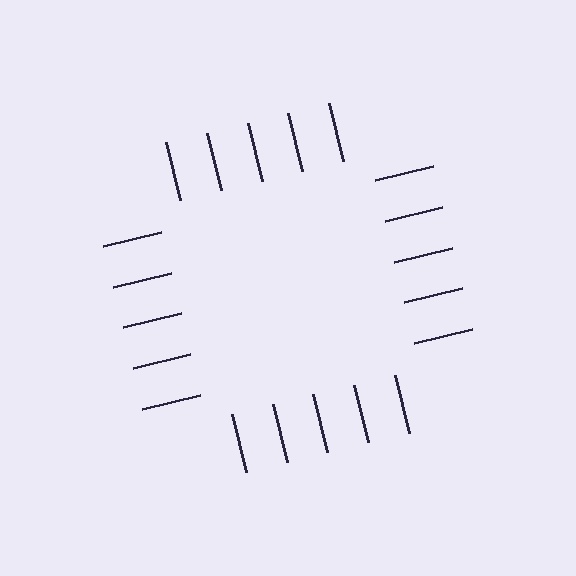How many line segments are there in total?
20 — 5 along each of the 4 edges.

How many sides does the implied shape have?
4 sides — the line-ends trace a square.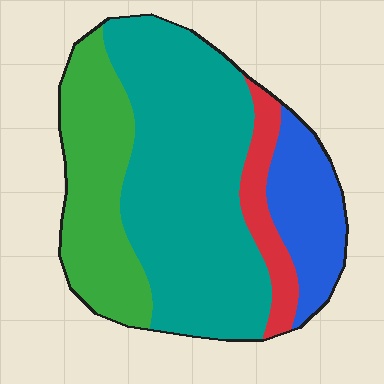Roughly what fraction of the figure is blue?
Blue covers roughly 15% of the figure.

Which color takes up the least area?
Red, at roughly 10%.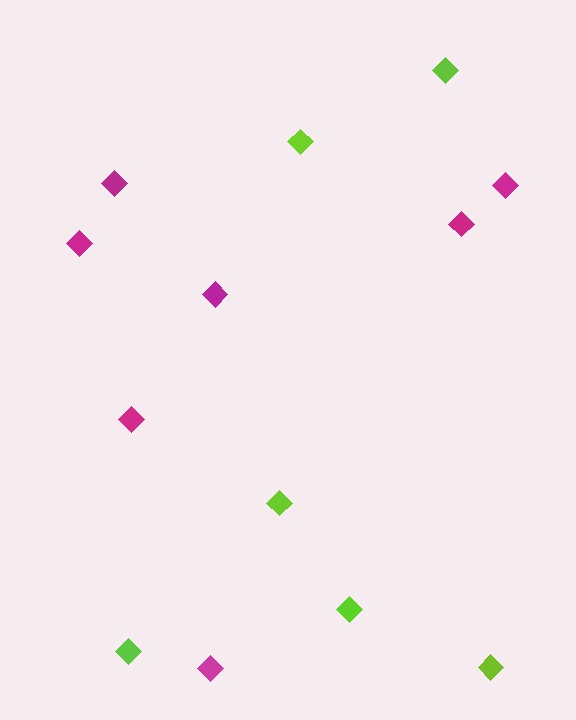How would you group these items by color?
There are 2 groups: one group of lime diamonds (6) and one group of magenta diamonds (7).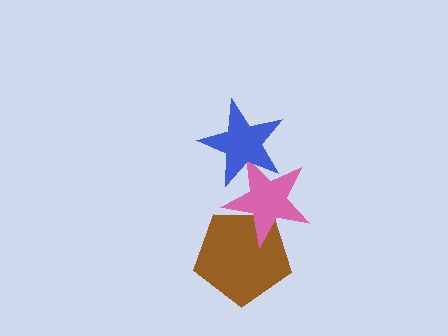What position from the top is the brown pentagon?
The brown pentagon is 3rd from the top.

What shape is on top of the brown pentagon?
The pink star is on top of the brown pentagon.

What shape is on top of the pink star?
The blue star is on top of the pink star.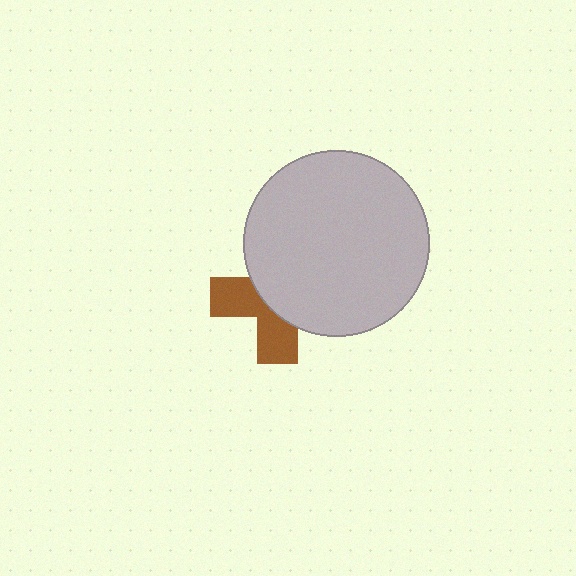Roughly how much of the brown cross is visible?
A small part of it is visible (roughly 42%).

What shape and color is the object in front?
The object in front is a light gray circle.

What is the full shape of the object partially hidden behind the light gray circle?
The partially hidden object is a brown cross.